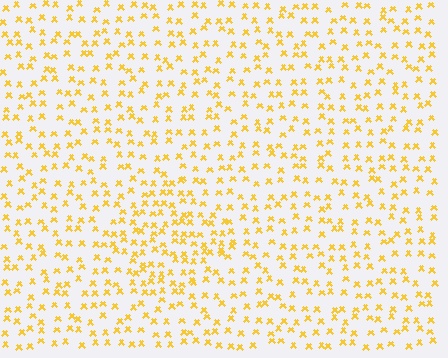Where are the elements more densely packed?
The elements are more densely packed inside the diamond boundary.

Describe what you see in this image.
The image contains small yellow elements arranged at two different densities. A diamond-shaped region is visible where the elements are more densely packed than the surrounding area.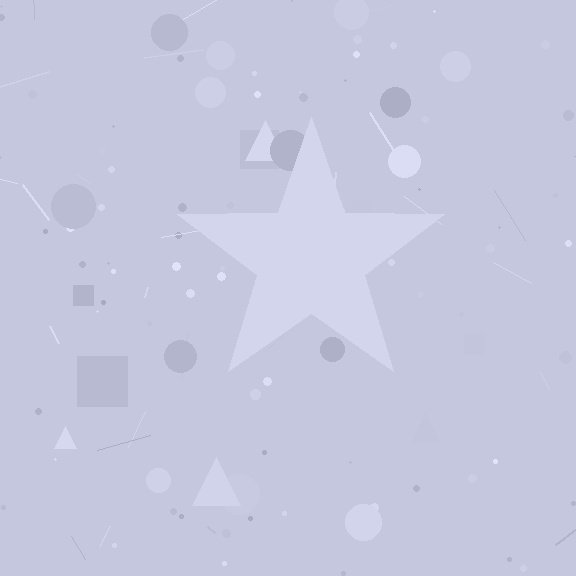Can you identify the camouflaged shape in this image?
The camouflaged shape is a star.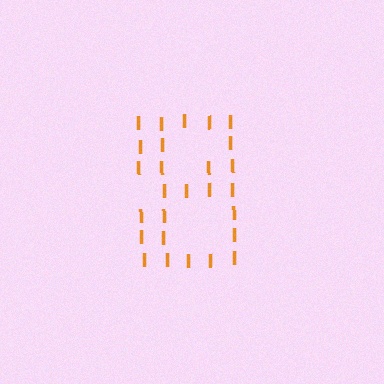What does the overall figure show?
The overall figure shows the digit 8.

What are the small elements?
The small elements are letter I's.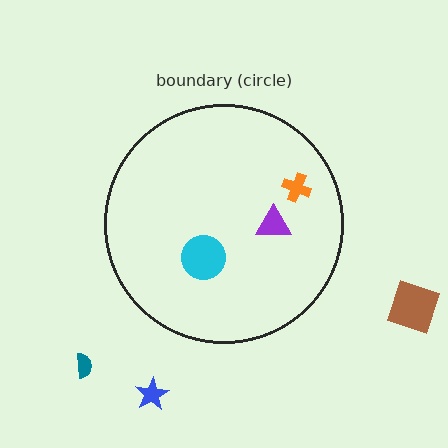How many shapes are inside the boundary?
3 inside, 3 outside.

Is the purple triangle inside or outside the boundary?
Inside.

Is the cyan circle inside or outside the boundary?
Inside.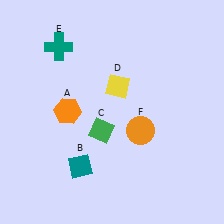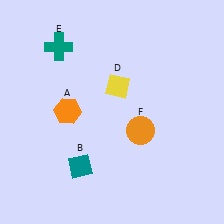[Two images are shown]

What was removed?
The green diamond (C) was removed in Image 2.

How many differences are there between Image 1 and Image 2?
There is 1 difference between the two images.